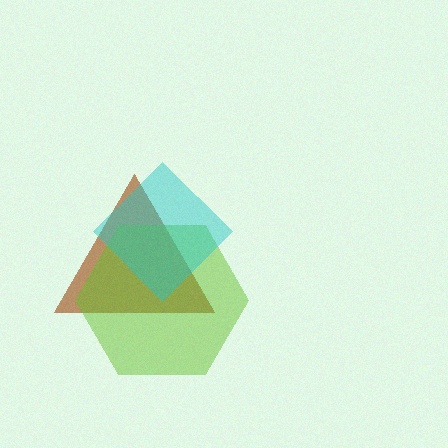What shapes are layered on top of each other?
The layered shapes are: a brown triangle, a lime hexagon, a cyan diamond.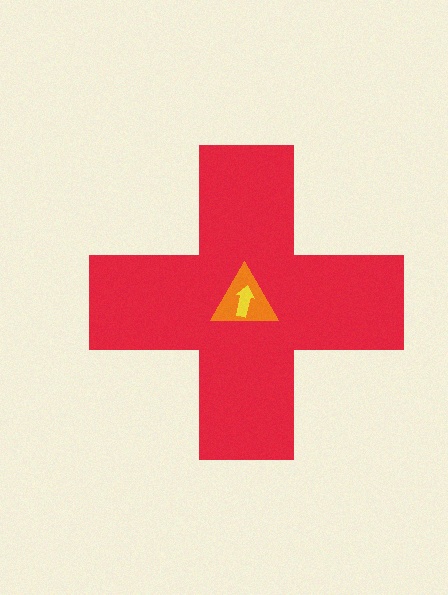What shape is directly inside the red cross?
The orange triangle.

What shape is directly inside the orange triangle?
The yellow arrow.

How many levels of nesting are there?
3.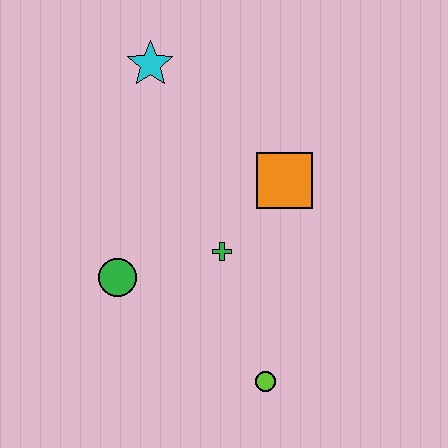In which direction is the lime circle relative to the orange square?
The lime circle is below the orange square.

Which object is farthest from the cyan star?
The lime circle is farthest from the cyan star.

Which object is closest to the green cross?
The orange square is closest to the green cross.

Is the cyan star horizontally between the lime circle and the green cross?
No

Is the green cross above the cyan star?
No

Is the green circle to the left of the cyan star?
Yes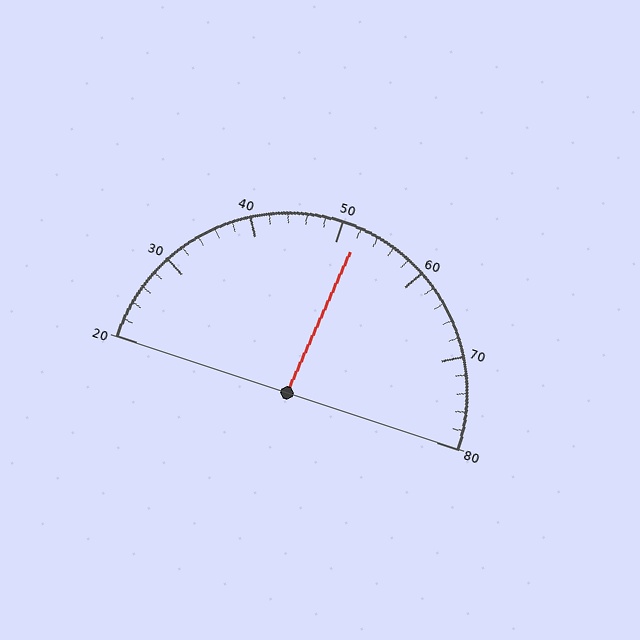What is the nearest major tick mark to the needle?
The nearest major tick mark is 50.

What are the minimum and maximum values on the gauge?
The gauge ranges from 20 to 80.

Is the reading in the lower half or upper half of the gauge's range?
The reading is in the upper half of the range (20 to 80).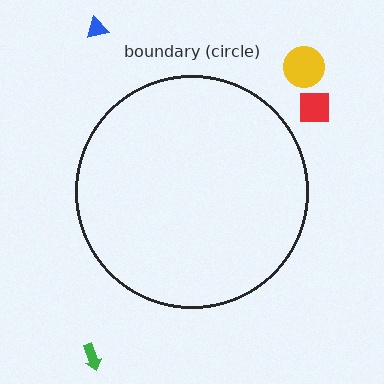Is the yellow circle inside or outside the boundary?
Outside.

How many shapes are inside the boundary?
0 inside, 4 outside.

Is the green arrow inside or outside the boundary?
Outside.